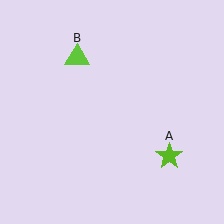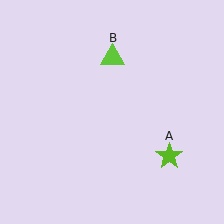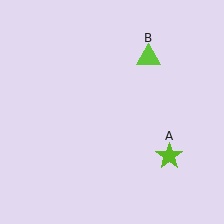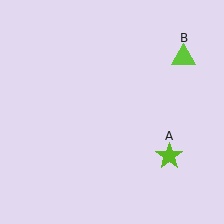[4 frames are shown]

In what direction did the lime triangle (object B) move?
The lime triangle (object B) moved right.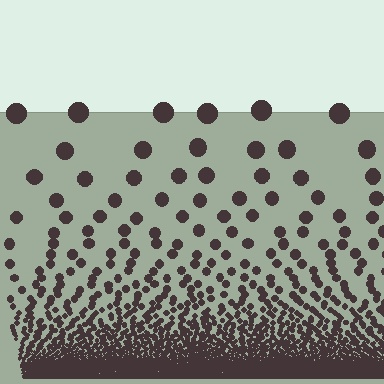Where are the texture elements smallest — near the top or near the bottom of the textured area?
Near the bottom.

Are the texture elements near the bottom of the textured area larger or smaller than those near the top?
Smaller. The gradient is inverted — elements near the bottom are smaller and denser.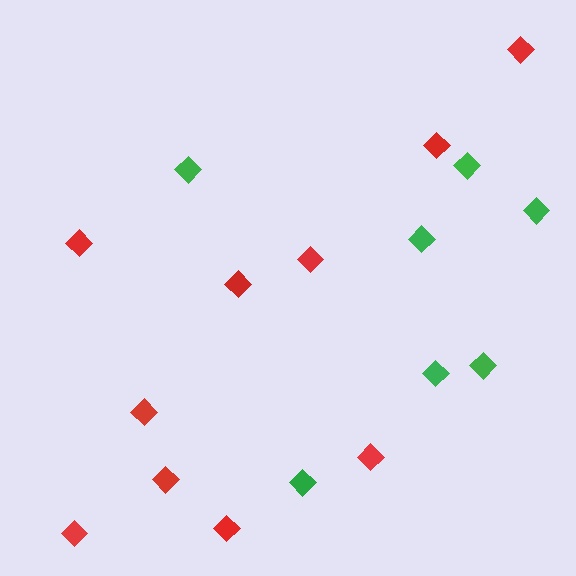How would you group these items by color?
There are 2 groups: one group of red diamonds (10) and one group of green diamonds (7).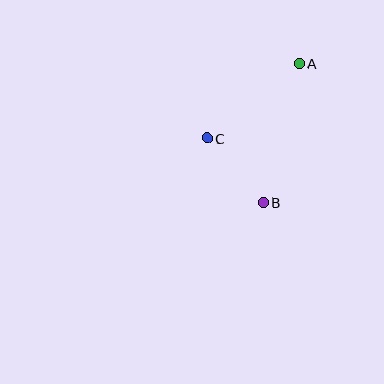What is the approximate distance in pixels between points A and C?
The distance between A and C is approximately 119 pixels.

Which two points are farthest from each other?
Points A and B are farthest from each other.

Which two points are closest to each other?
Points B and C are closest to each other.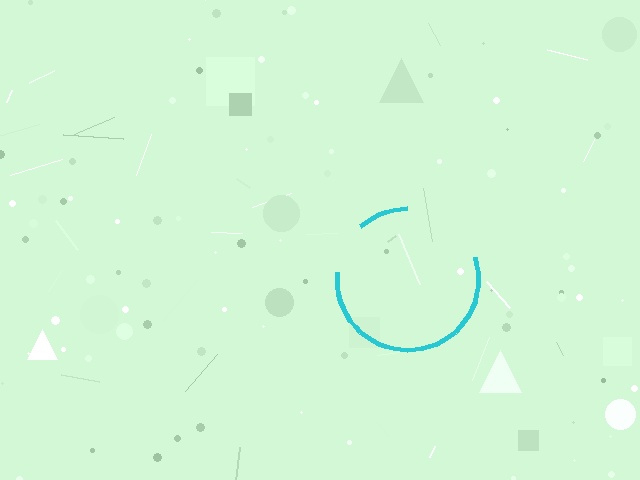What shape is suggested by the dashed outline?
The dashed outline suggests a circle.